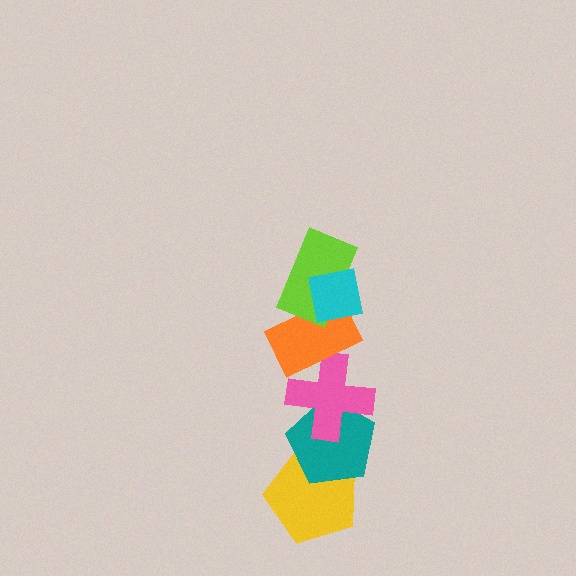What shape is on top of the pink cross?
The orange rectangle is on top of the pink cross.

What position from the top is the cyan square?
The cyan square is 1st from the top.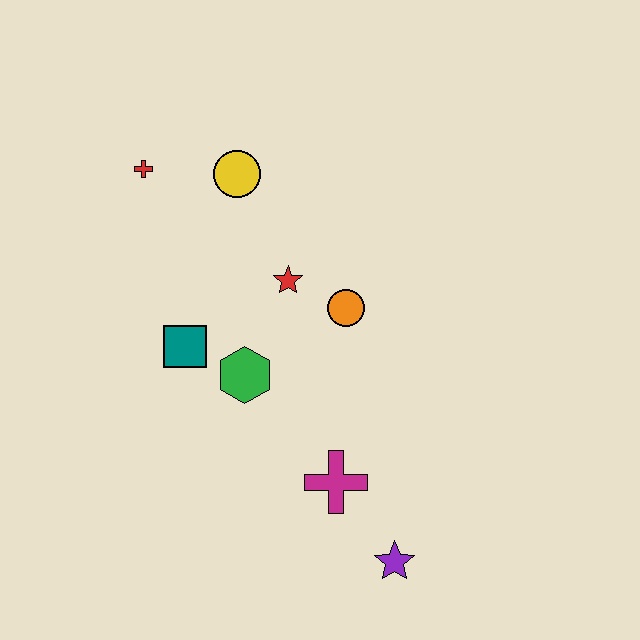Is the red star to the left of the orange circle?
Yes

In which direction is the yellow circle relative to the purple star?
The yellow circle is above the purple star.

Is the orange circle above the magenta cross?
Yes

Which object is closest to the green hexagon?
The teal square is closest to the green hexagon.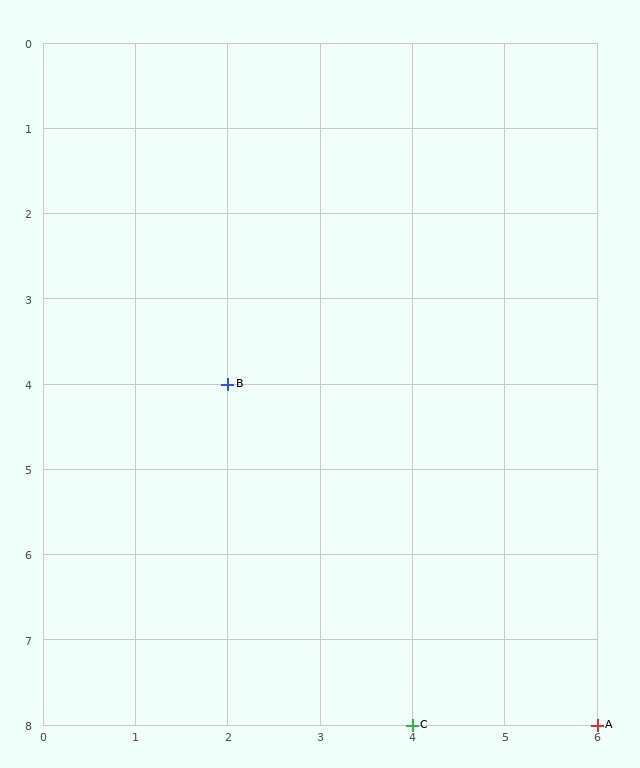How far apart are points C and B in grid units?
Points C and B are 2 columns and 4 rows apart (about 4.5 grid units diagonally).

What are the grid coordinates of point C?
Point C is at grid coordinates (4, 8).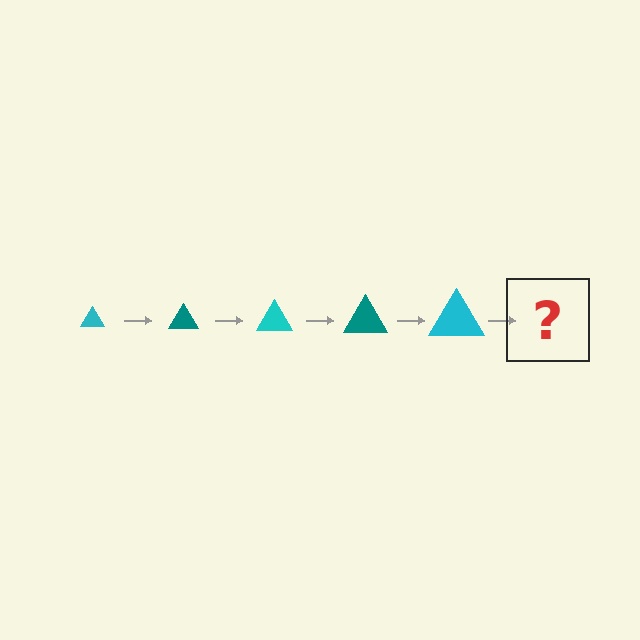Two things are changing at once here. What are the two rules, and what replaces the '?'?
The two rules are that the triangle grows larger each step and the color cycles through cyan and teal. The '?' should be a teal triangle, larger than the previous one.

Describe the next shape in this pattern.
It should be a teal triangle, larger than the previous one.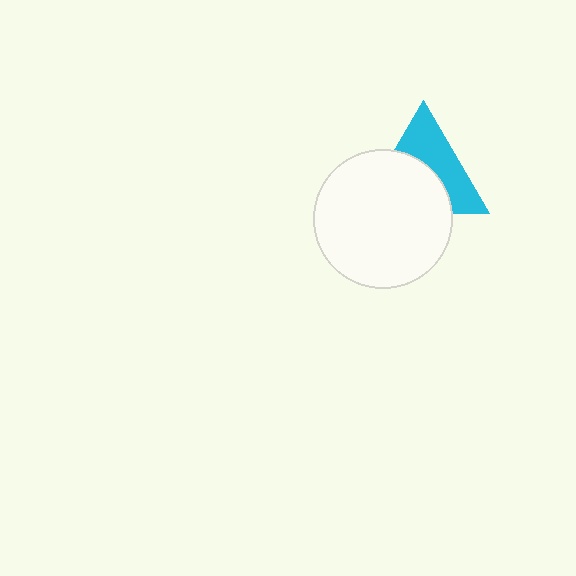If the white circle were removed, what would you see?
You would see the complete cyan triangle.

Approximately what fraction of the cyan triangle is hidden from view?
Roughly 52% of the cyan triangle is hidden behind the white circle.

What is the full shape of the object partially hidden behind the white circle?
The partially hidden object is a cyan triangle.